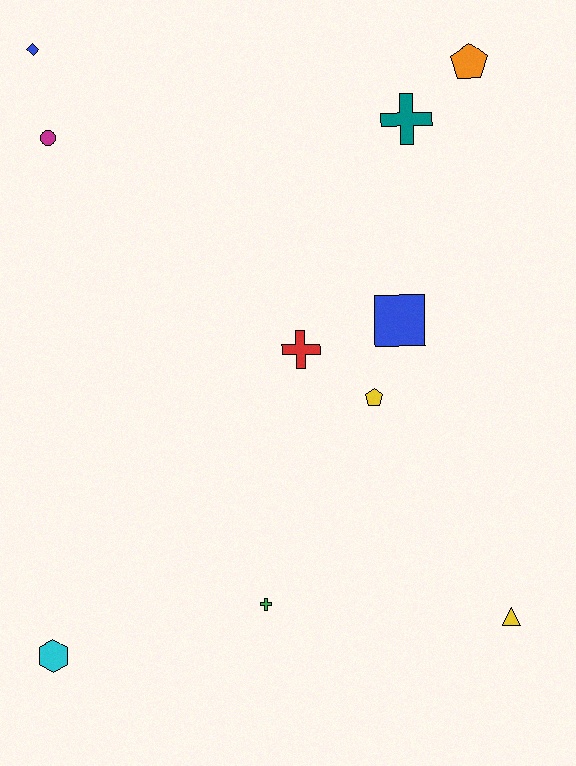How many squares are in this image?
There is 1 square.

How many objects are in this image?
There are 10 objects.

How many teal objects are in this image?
There is 1 teal object.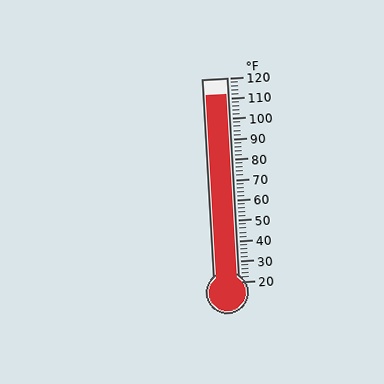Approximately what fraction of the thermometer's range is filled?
The thermometer is filled to approximately 90% of its range.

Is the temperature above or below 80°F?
The temperature is above 80°F.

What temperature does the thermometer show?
The thermometer shows approximately 112°F.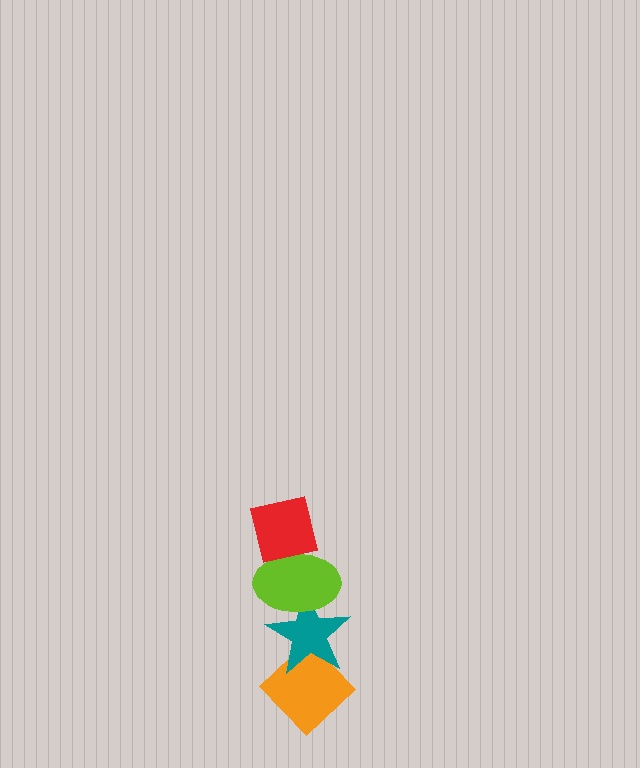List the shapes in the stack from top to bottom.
From top to bottom: the red square, the lime ellipse, the teal star, the orange diamond.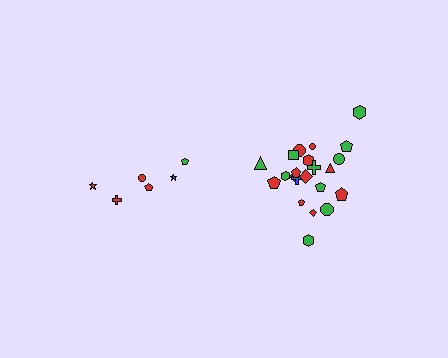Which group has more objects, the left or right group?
The right group.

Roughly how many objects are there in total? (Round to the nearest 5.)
Roughly 30 objects in total.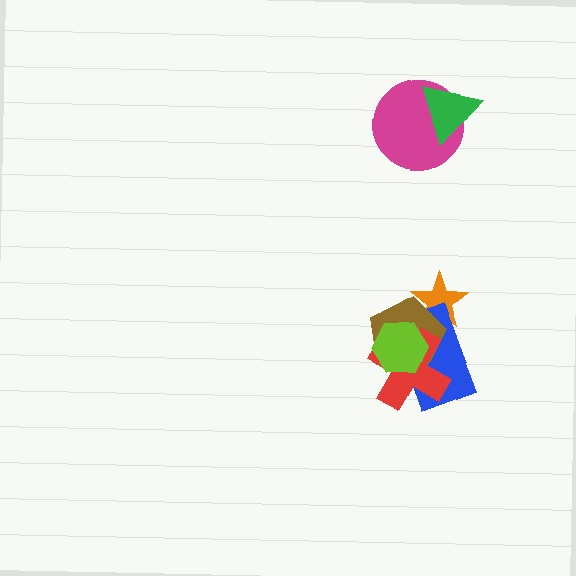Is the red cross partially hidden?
Yes, it is partially covered by another shape.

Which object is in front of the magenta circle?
The green triangle is in front of the magenta circle.